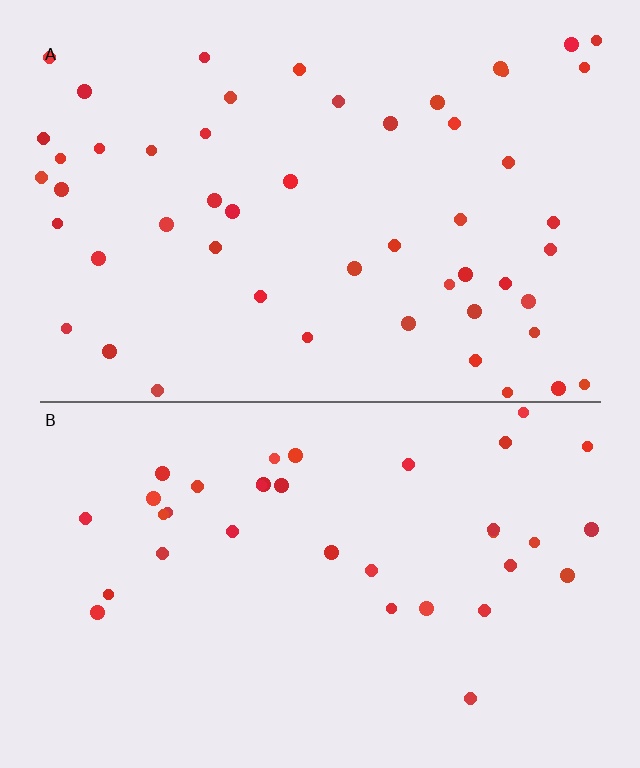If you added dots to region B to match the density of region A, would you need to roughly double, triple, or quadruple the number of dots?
Approximately double.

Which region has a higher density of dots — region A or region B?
A (the top).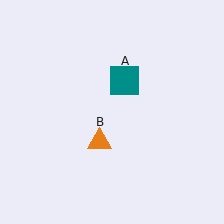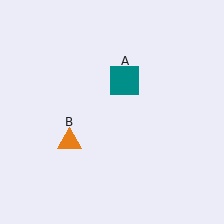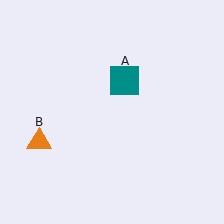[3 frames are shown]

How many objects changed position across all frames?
1 object changed position: orange triangle (object B).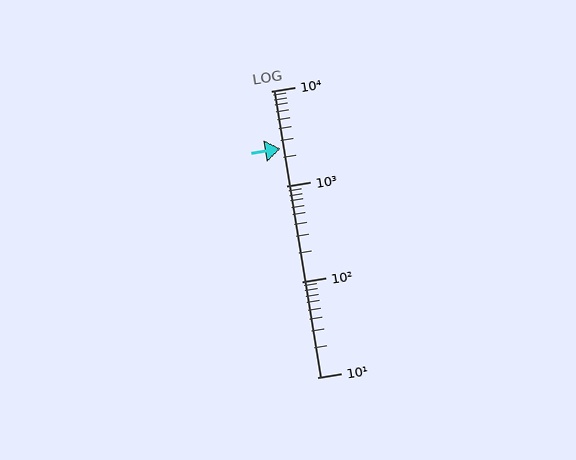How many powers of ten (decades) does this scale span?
The scale spans 3 decades, from 10 to 10000.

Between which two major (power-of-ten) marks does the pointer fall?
The pointer is between 1000 and 10000.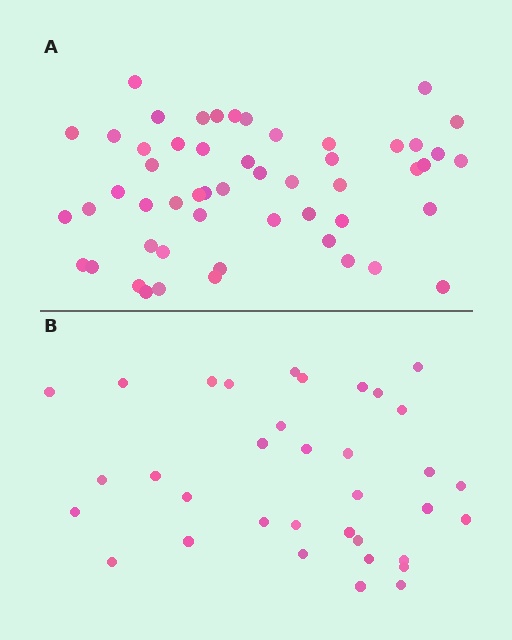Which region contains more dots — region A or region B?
Region A (the top region) has more dots.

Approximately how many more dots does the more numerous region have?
Region A has approximately 20 more dots than region B.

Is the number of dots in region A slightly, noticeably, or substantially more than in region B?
Region A has substantially more. The ratio is roughly 1.5 to 1.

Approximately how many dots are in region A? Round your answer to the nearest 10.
About 50 dots. (The exact count is 53, which rounds to 50.)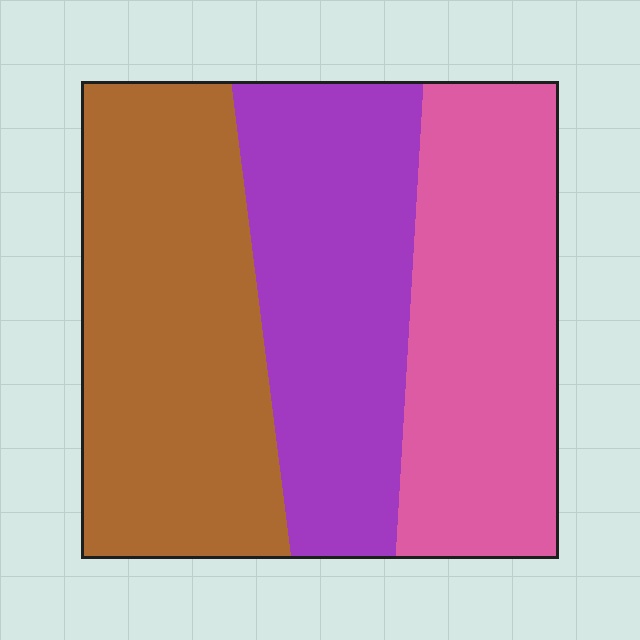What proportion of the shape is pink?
Pink takes up about one third (1/3) of the shape.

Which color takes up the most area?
Brown, at roughly 40%.